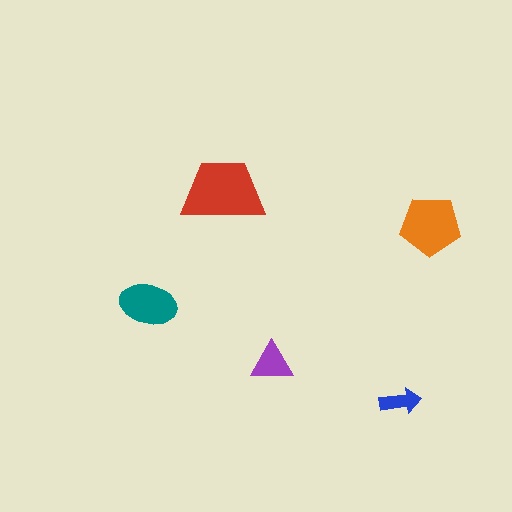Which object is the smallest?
The blue arrow.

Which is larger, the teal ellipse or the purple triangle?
The teal ellipse.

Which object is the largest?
The red trapezoid.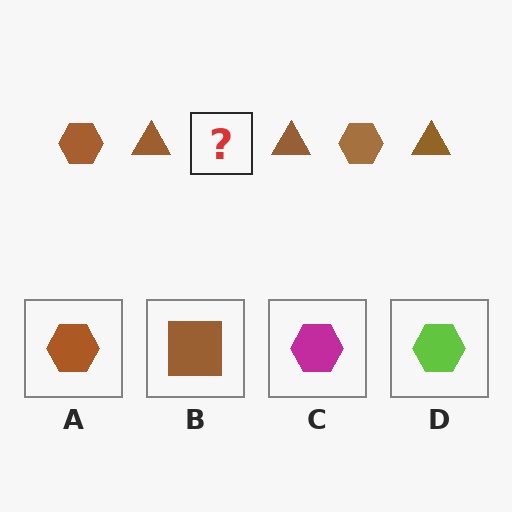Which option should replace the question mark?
Option A.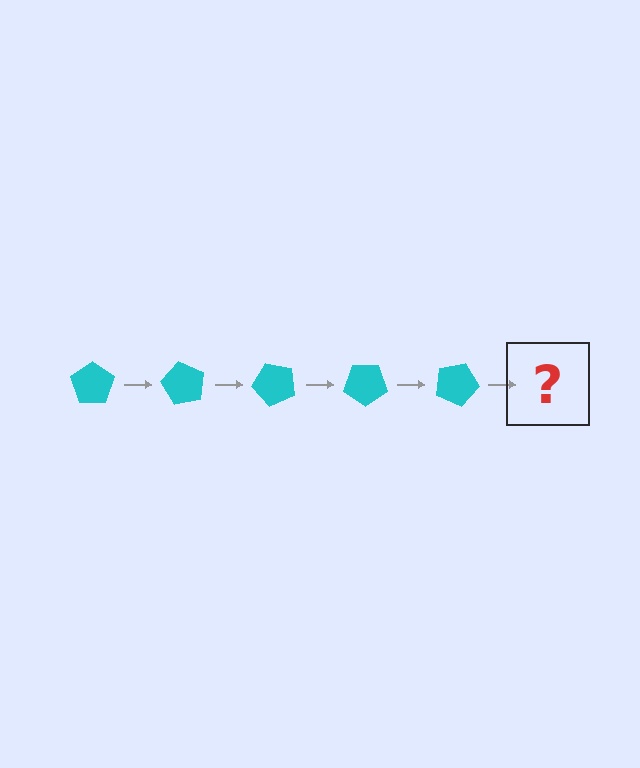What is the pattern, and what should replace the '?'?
The pattern is that the pentagon rotates 60 degrees each step. The '?' should be a cyan pentagon rotated 300 degrees.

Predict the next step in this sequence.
The next step is a cyan pentagon rotated 300 degrees.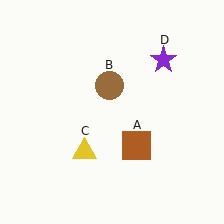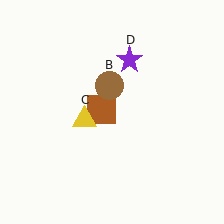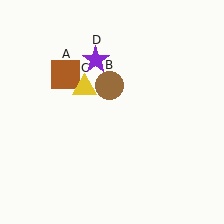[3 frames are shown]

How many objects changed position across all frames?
3 objects changed position: brown square (object A), yellow triangle (object C), purple star (object D).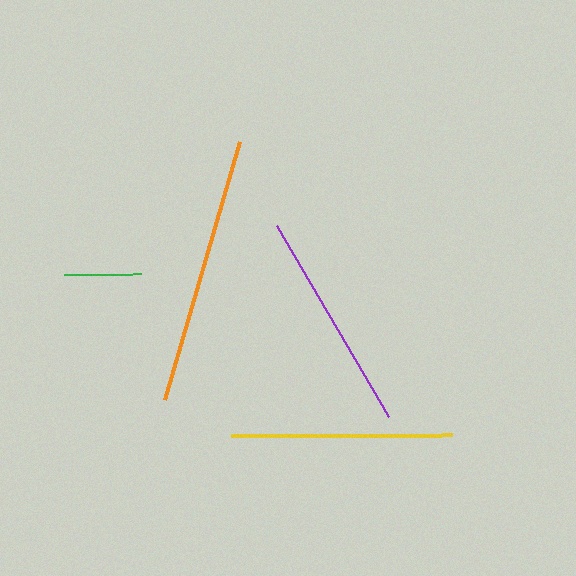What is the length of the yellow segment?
The yellow segment is approximately 220 pixels long.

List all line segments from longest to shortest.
From longest to shortest: orange, purple, yellow, green.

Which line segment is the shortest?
The green line is the shortest at approximately 76 pixels.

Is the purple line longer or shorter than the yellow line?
The purple line is longer than the yellow line.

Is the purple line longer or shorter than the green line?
The purple line is longer than the green line.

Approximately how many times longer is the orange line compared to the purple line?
The orange line is approximately 1.2 times the length of the purple line.